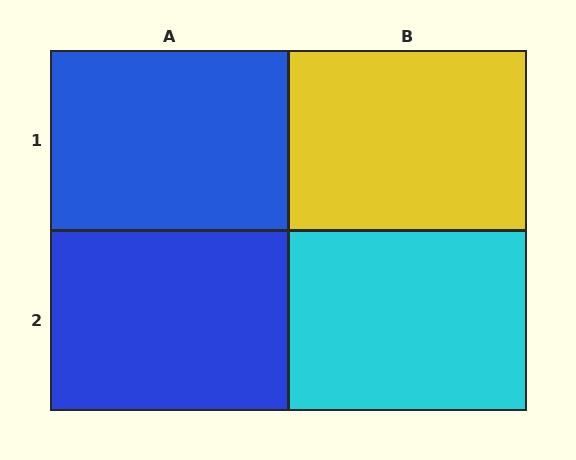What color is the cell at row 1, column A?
Blue.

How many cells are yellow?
1 cell is yellow.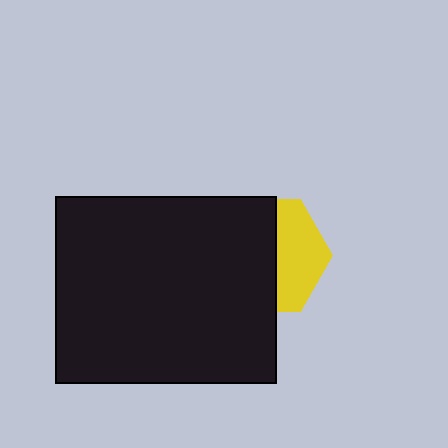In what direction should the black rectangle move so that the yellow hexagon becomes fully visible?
The black rectangle should move left. That is the shortest direction to clear the overlap and leave the yellow hexagon fully visible.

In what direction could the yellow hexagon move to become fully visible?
The yellow hexagon could move right. That would shift it out from behind the black rectangle entirely.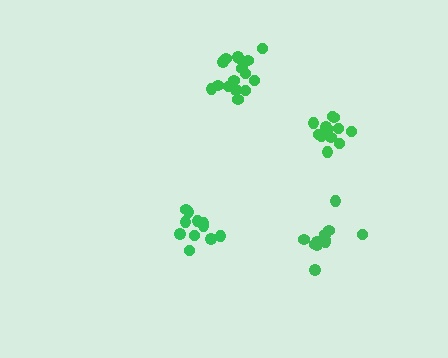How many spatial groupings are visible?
There are 4 spatial groupings.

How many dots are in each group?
Group 1: 16 dots, Group 2: 13 dots, Group 3: 11 dots, Group 4: 12 dots (52 total).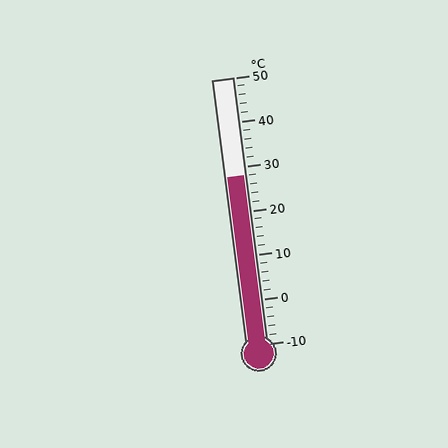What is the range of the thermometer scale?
The thermometer scale ranges from -10°C to 50°C.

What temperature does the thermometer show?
The thermometer shows approximately 28°C.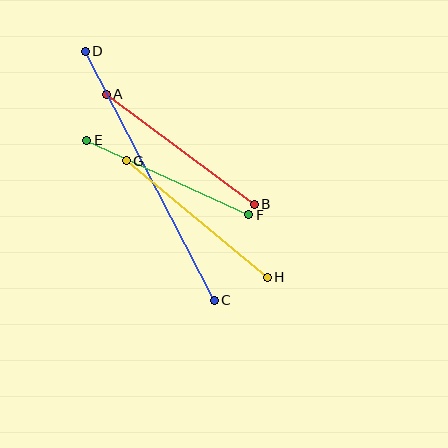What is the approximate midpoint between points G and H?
The midpoint is at approximately (197, 219) pixels.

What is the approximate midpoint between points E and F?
The midpoint is at approximately (168, 177) pixels.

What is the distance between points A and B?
The distance is approximately 184 pixels.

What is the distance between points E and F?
The distance is approximately 178 pixels.